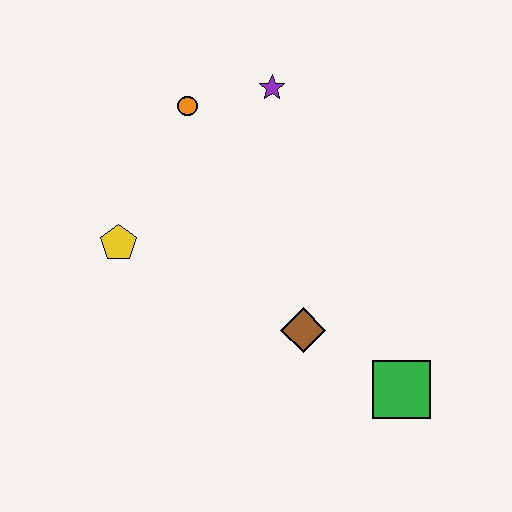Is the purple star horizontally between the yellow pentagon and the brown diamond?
Yes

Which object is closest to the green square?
The brown diamond is closest to the green square.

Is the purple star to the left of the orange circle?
No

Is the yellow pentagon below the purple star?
Yes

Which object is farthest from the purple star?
The green square is farthest from the purple star.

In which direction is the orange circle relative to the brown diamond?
The orange circle is above the brown diamond.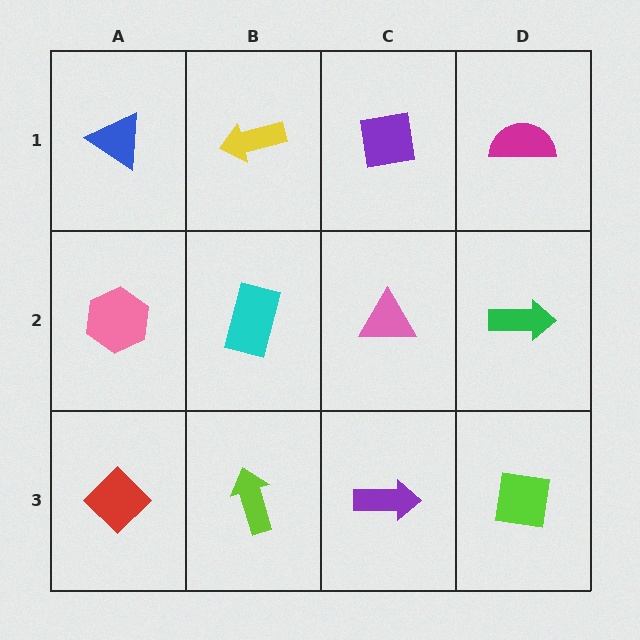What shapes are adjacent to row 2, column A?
A blue triangle (row 1, column A), a red diamond (row 3, column A), a cyan rectangle (row 2, column B).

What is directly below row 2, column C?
A purple arrow.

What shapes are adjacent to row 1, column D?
A green arrow (row 2, column D), a purple square (row 1, column C).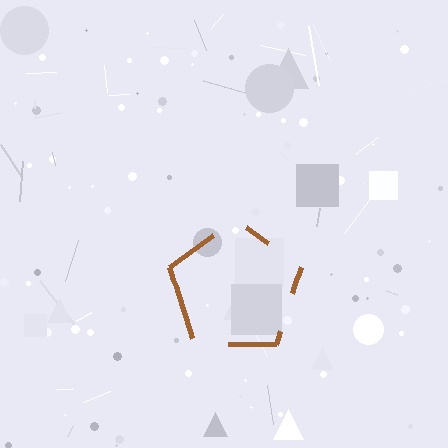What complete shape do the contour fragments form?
The contour fragments form a pentagon.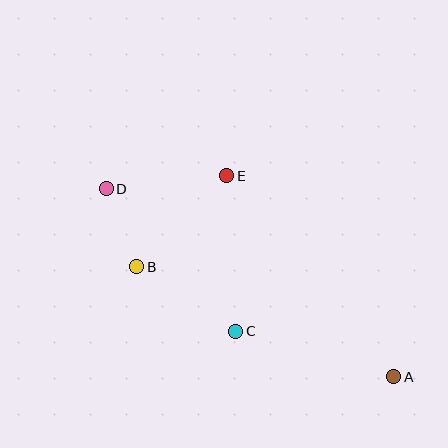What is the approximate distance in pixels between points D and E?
The distance between D and E is approximately 121 pixels.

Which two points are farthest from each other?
Points A and D are farthest from each other.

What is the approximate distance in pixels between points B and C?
The distance between B and C is approximately 118 pixels.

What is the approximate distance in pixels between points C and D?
The distance between C and D is approximately 192 pixels.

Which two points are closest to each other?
Points B and D are closest to each other.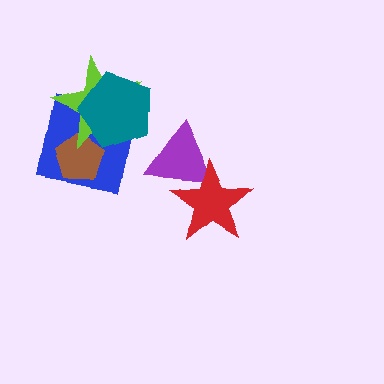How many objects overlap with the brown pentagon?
2 objects overlap with the brown pentagon.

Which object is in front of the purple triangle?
The red star is in front of the purple triangle.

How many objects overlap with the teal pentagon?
2 objects overlap with the teal pentagon.